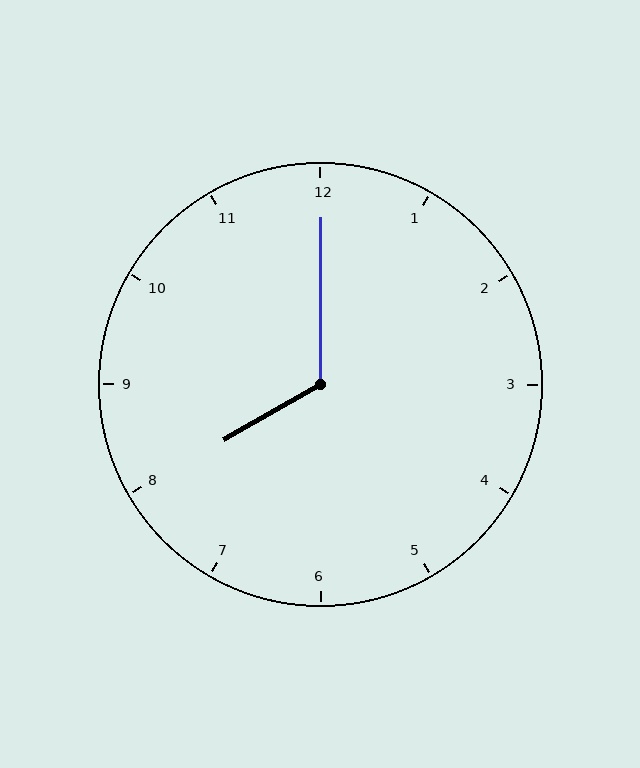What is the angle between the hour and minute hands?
Approximately 120 degrees.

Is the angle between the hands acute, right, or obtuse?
It is obtuse.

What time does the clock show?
8:00.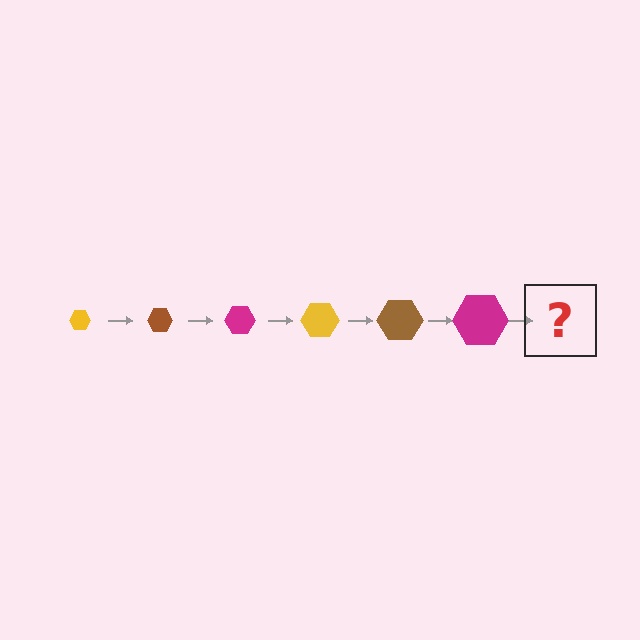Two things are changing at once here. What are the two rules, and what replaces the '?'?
The two rules are that the hexagon grows larger each step and the color cycles through yellow, brown, and magenta. The '?' should be a yellow hexagon, larger than the previous one.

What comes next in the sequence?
The next element should be a yellow hexagon, larger than the previous one.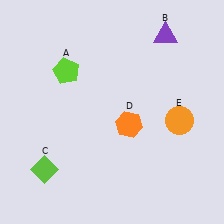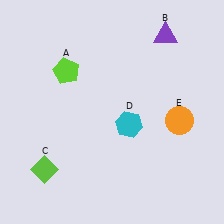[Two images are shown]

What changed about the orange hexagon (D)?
In Image 1, D is orange. In Image 2, it changed to cyan.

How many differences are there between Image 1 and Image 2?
There is 1 difference between the two images.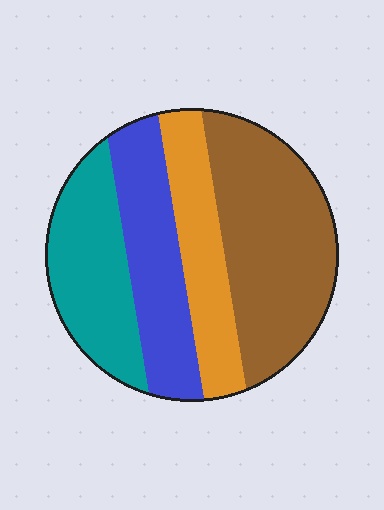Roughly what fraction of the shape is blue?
Blue takes up about one fifth (1/5) of the shape.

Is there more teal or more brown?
Brown.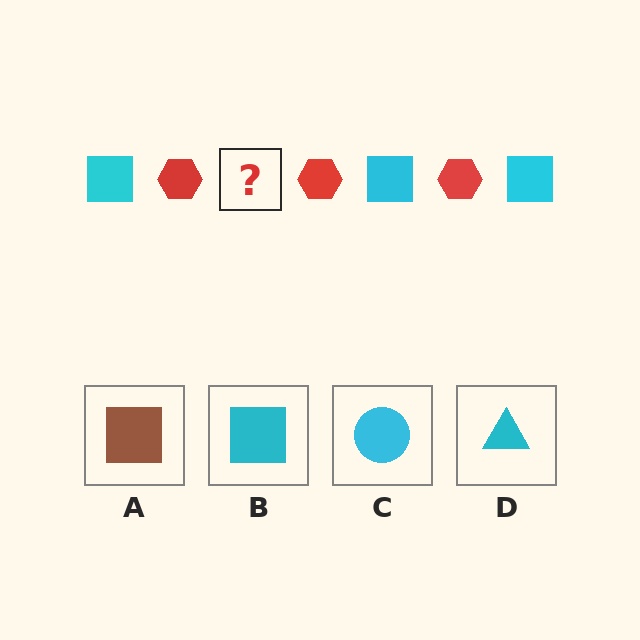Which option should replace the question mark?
Option B.